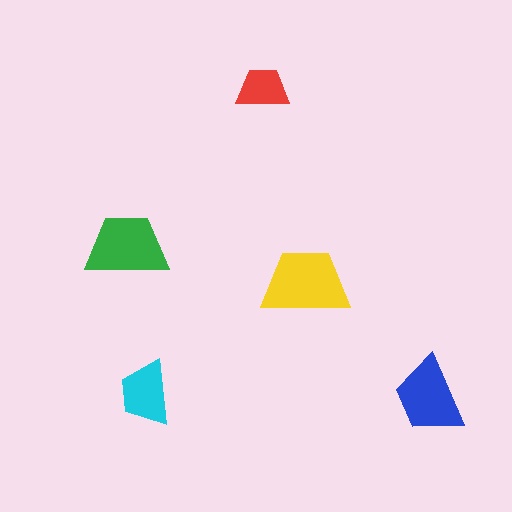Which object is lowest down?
The blue trapezoid is bottommost.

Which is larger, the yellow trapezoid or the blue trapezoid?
The yellow one.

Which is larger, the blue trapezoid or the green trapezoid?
The green one.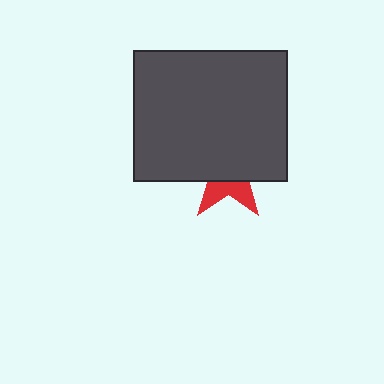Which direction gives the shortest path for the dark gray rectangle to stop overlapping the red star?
Moving up gives the shortest separation.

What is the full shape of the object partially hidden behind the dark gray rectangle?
The partially hidden object is a red star.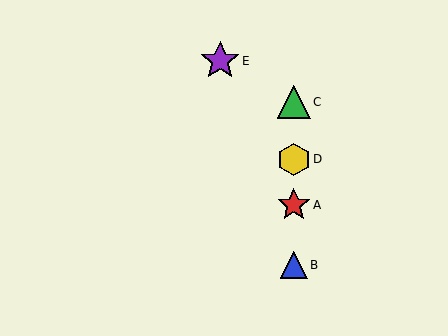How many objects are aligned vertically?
4 objects (A, B, C, D) are aligned vertically.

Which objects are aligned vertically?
Objects A, B, C, D are aligned vertically.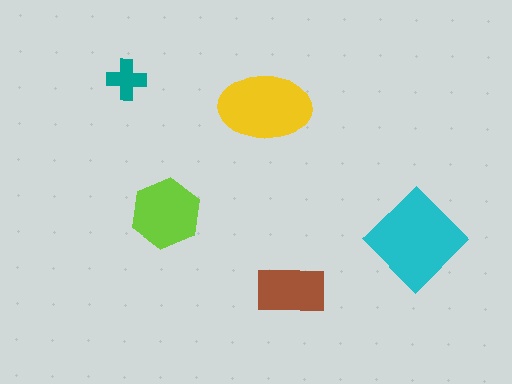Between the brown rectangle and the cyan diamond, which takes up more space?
The cyan diamond.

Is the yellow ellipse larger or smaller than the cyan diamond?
Smaller.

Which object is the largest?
The cyan diamond.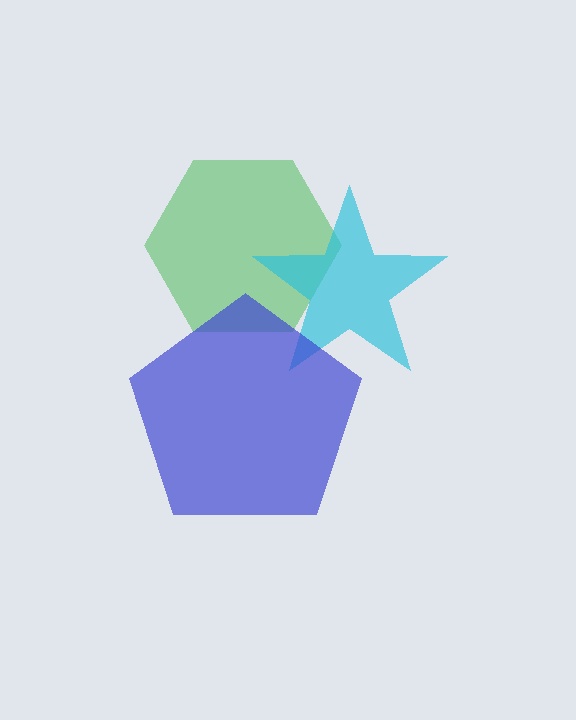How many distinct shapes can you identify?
There are 3 distinct shapes: a green hexagon, a cyan star, a blue pentagon.